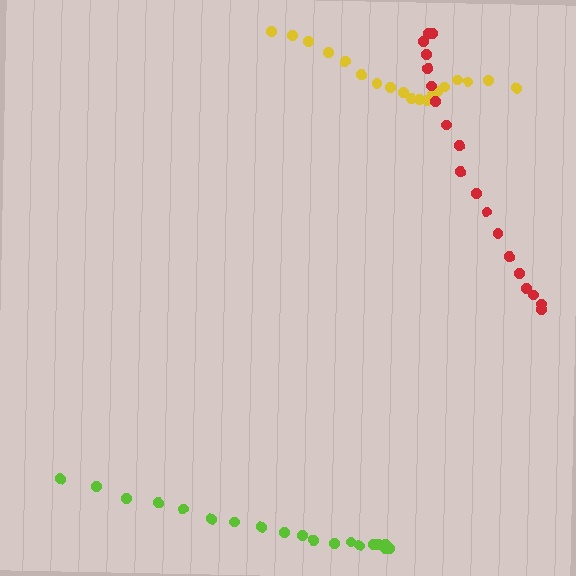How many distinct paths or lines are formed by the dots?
There are 3 distinct paths.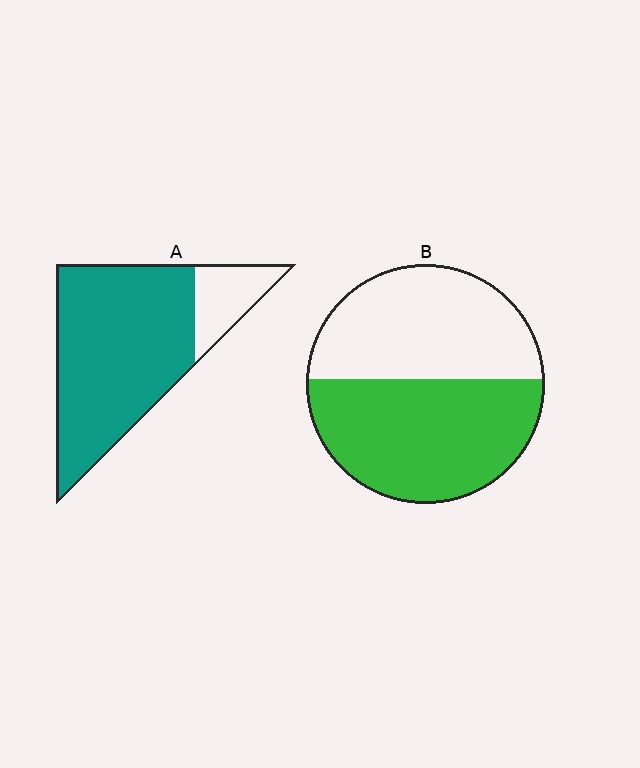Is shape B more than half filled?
Roughly half.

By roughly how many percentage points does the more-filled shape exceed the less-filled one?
By roughly 30 percentage points (A over B).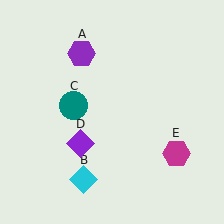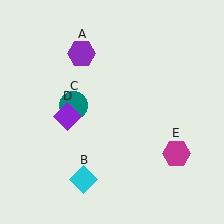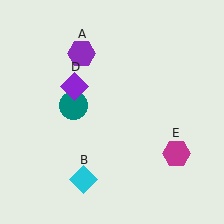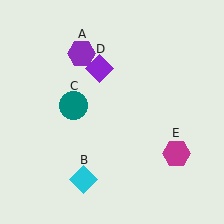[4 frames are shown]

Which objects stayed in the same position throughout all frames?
Purple hexagon (object A) and cyan diamond (object B) and teal circle (object C) and magenta hexagon (object E) remained stationary.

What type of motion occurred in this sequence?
The purple diamond (object D) rotated clockwise around the center of the scene.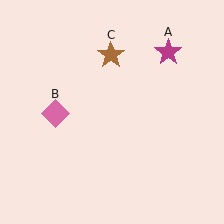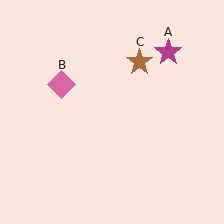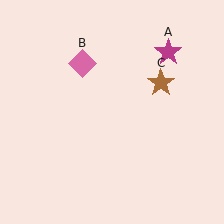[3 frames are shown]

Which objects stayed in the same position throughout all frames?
Magenta star (object A) remained stationary.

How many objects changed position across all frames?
2 objects changed position: pink diamond (object B), brown star (object C).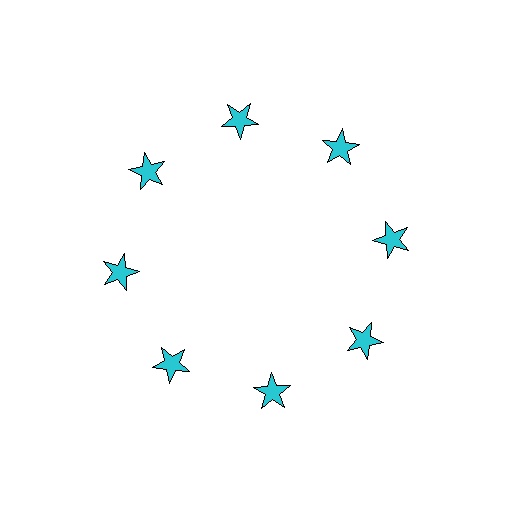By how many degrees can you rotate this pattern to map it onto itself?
The pattern maps onto itself every 45 degrees of rotation.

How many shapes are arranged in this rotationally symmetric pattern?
There are 8 shapes, arranged in 8 groups of 1.